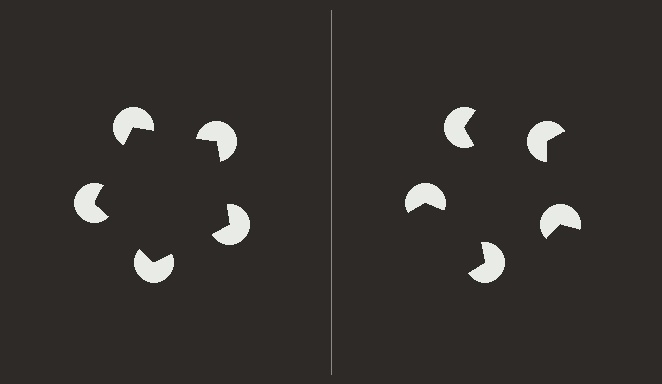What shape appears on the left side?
An illusory pentagon.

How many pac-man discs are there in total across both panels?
10 — 5 on each side.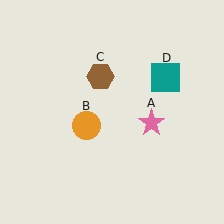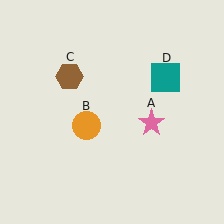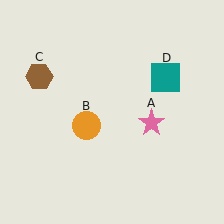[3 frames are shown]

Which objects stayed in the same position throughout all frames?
Pink star (object A) and orange circle (object B) and teal square (object D) remained stationary.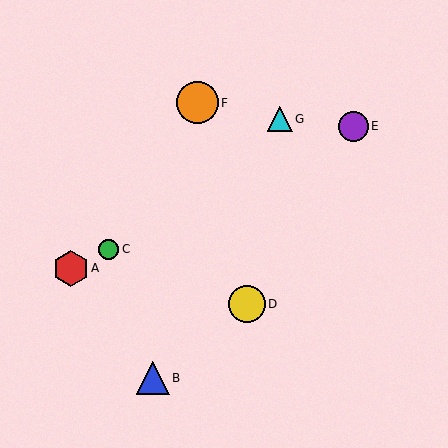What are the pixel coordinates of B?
Object B is at (153, 378).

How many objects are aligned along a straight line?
3 objects (A, C, E) are aligned along a straight line.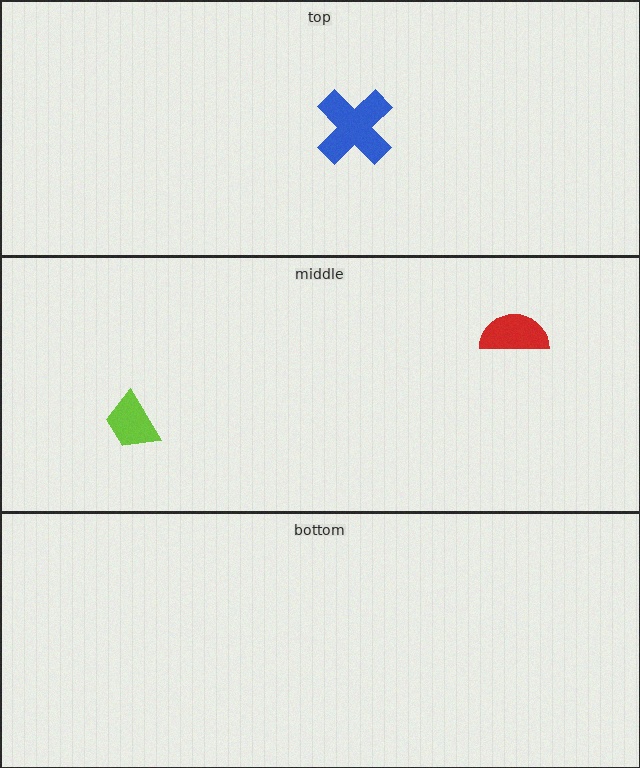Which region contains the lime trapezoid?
The middle region.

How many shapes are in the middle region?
2.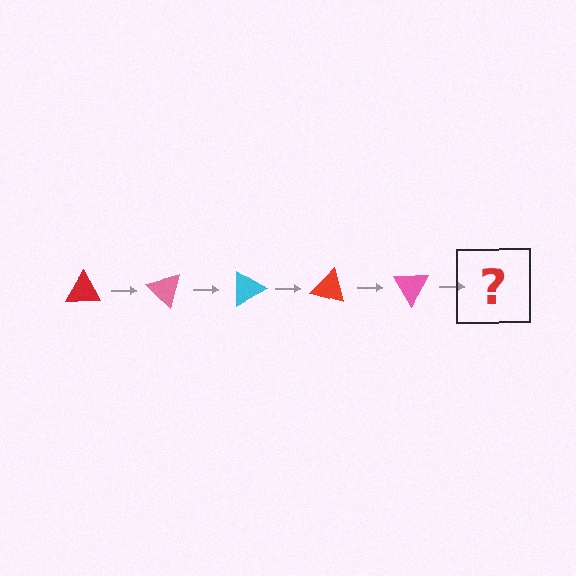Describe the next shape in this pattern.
It should be a cyan triangle, rotated 225 degrees from the start.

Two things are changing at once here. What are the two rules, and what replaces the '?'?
The two rules are that it rotates 45 degrees each step and the color cycles through red, pink, and cyan. The '?' should be a cyan triangle, rotated 225 degrees from the start.